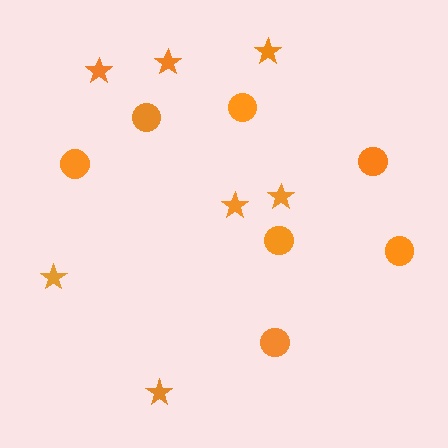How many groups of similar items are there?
There are 2 groups: one group of stars (7) and one group of circles (7).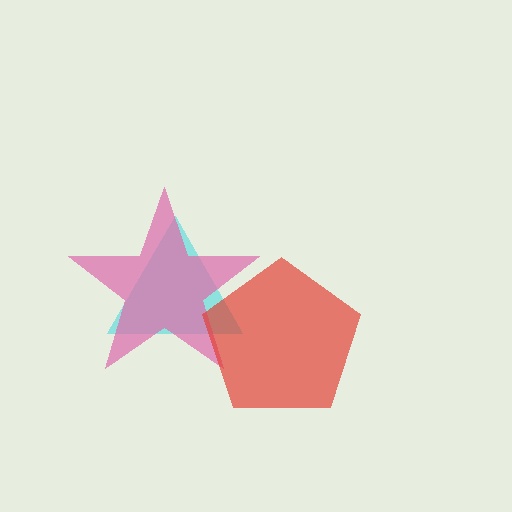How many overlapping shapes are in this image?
There are 3 overlapping shapes in the image.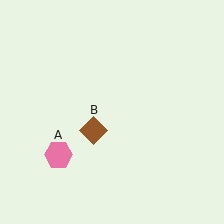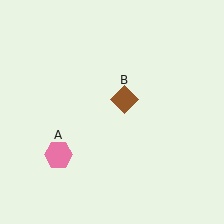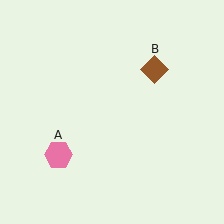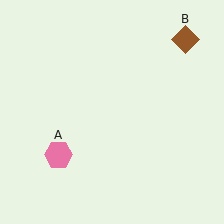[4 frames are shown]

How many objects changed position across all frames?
1 object changed position: brown diamond (object B).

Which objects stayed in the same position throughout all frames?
Pink hexagon (object A) remained stationary.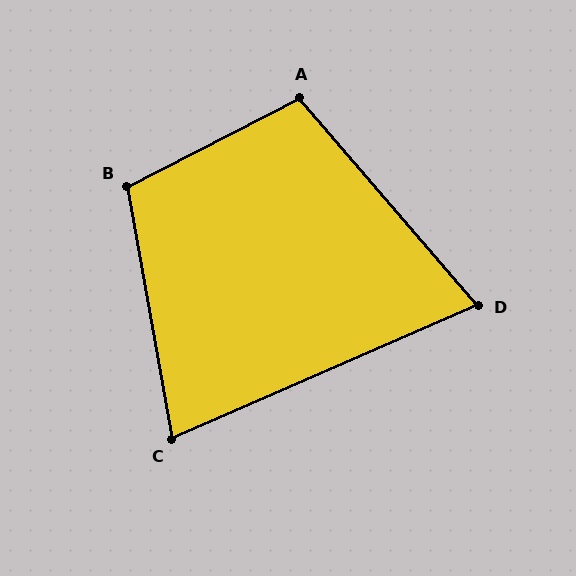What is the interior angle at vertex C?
Approximately 77 degrees (acute).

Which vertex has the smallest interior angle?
D, at approximately 73 degrees.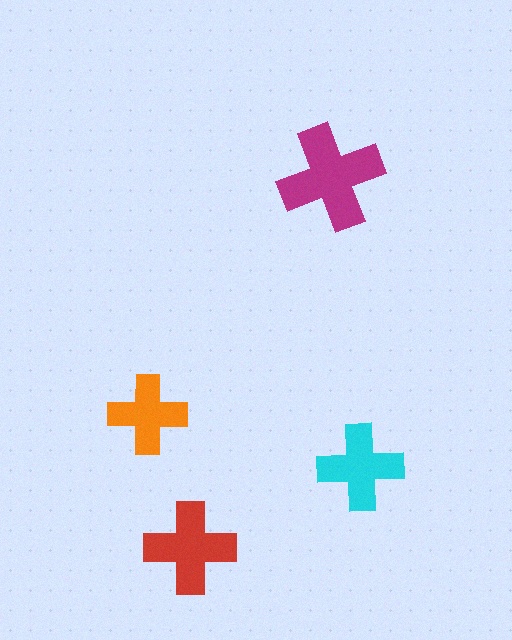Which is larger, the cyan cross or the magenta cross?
The magenta one.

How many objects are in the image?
There are 4 objects in the image.